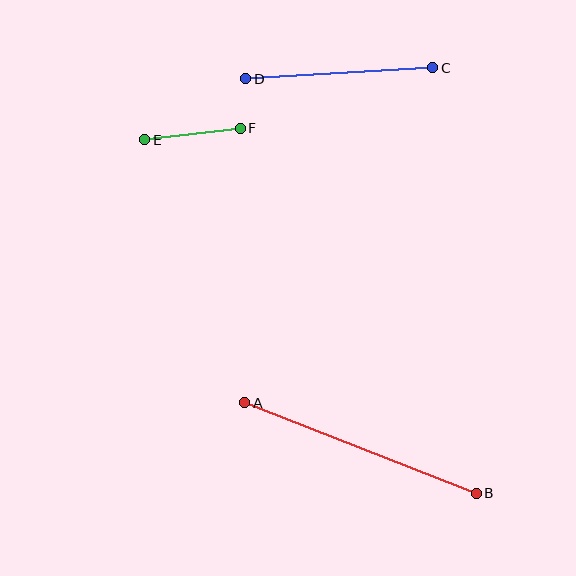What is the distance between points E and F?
The distance is approximately 96 pixels.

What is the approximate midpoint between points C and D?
The midpoint is at approximately (339, 73) pixels.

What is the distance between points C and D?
The distance is approximately 187 pixels.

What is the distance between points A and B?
The distance is approximately 248 pixels.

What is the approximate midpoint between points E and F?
The midpoint is at approximately (193, 134) pixels.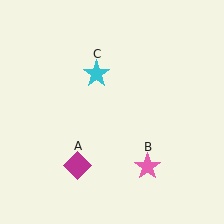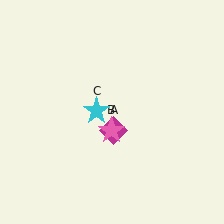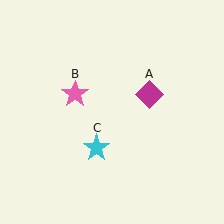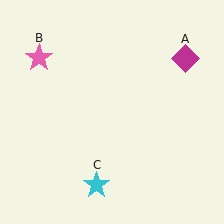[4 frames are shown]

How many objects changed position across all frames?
3 objects changed position: magenta diamond (object A), pink star (object B), cyan star (object C).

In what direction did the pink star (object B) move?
The pink star (object B) moved up and to the left.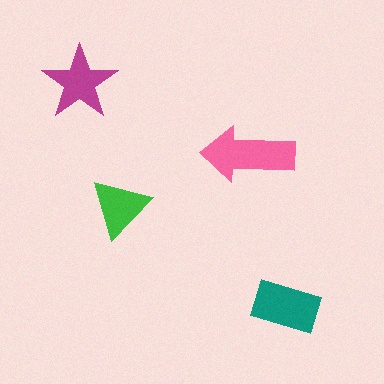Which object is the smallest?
The green triangle.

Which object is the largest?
The pink arrow.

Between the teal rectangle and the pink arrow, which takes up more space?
The pink arrow.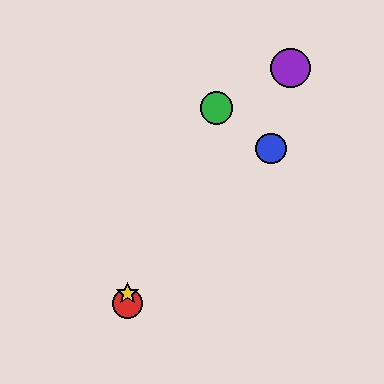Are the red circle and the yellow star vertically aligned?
Yes, both are at x≈128.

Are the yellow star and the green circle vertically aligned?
No, the yellow star is at x≈128 and the green circle is at x≈217.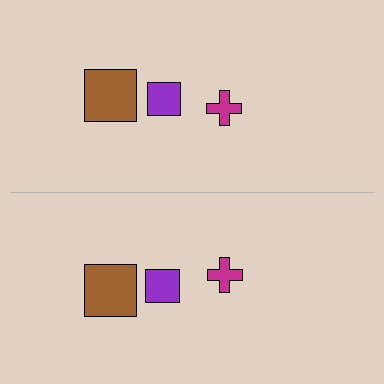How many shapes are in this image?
There are 6 shapes in this image.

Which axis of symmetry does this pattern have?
The pattern has a horizontal axis of symmetry running through the center of the image.